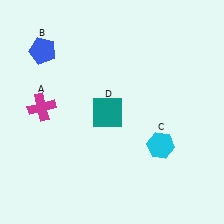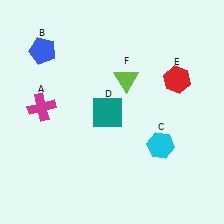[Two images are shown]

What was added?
A red hexagon (E), a lime triangle (F) were added in Image 2.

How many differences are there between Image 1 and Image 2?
There are 2 differences between the two images.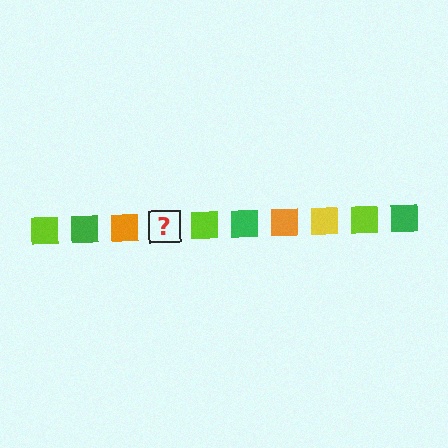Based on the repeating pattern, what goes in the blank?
The blank should be a yellow square.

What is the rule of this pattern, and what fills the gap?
The rule is that the pattern cycles through lime, green, orange, yellow squares. The gap should be filled with a yellow square.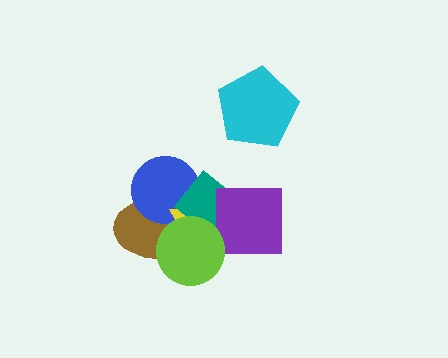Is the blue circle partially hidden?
Yes, it is partially covered by another shape.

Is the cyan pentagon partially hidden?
No, no other shape covers it.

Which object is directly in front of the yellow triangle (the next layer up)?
The teal diamond is directly in front of the yellow triangle.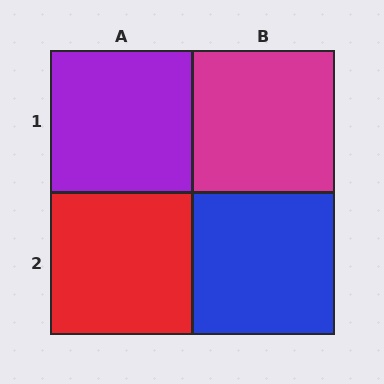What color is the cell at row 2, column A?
Red.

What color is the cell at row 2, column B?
Blue.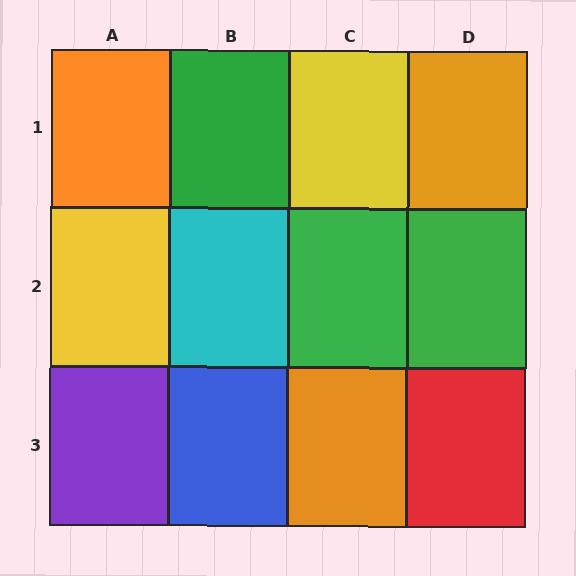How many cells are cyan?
1 cell is cyan.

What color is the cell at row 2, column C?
Green.